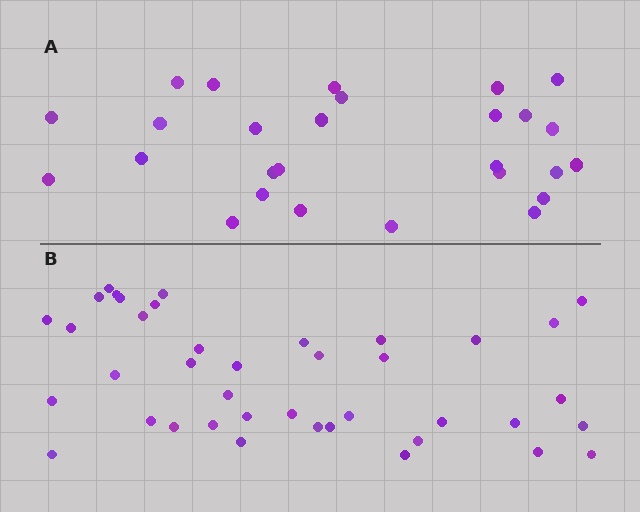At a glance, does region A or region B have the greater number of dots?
Region B (the bottom region) has more dots.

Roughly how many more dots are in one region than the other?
Region B has approximately 15 more dots than region A.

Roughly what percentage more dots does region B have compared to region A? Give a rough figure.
About 50% more.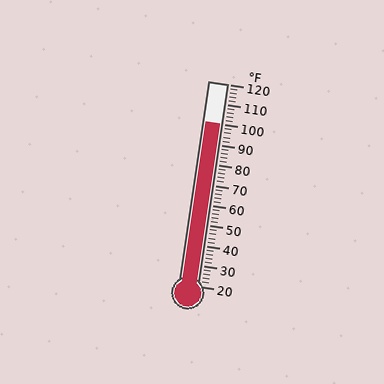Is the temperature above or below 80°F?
The temperature is above 80°F.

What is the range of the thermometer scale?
The thermometer scale ranges from 20°F to 120°F.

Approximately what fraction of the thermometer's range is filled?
The thermometer is filled to approximately 80% of its range.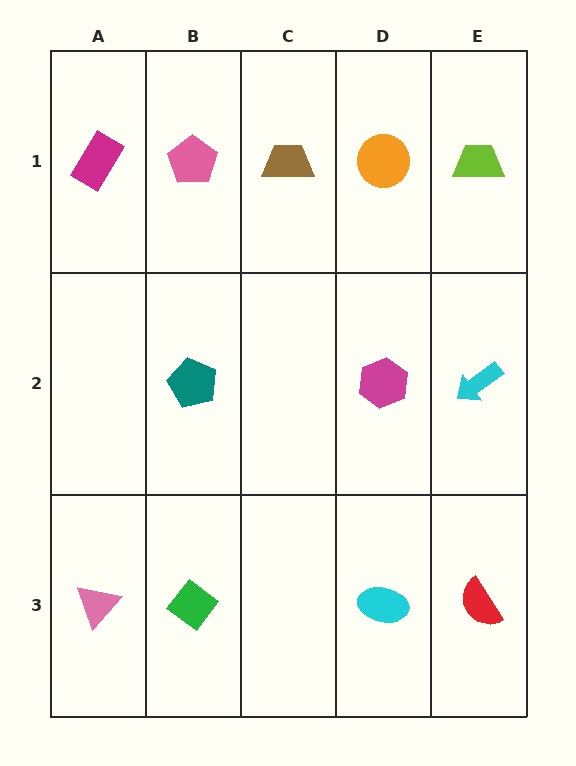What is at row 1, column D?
An orange circle.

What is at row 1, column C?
A brown trapezoid.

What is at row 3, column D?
A cyan ellipse.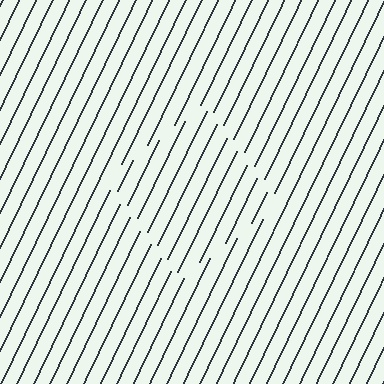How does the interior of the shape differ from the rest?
The interior of the shape contains the same grating, shifted by half a period — the contour is defined by the phase discontinuity where line-ends from the inner and outer gratings abut.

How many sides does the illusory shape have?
4 sides — the line-ends trace a square.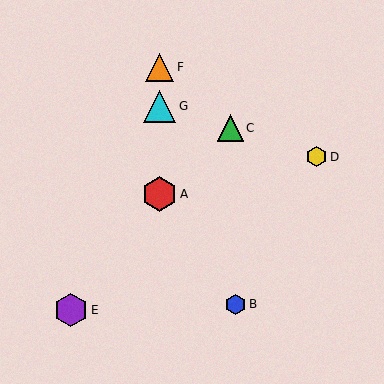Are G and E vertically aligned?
No, G is at x≈160 and E is at x≈71.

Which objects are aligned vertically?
Objects A, F, G are aligned vertically.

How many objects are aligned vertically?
3 objects (A, F, G) are aligned vertically.